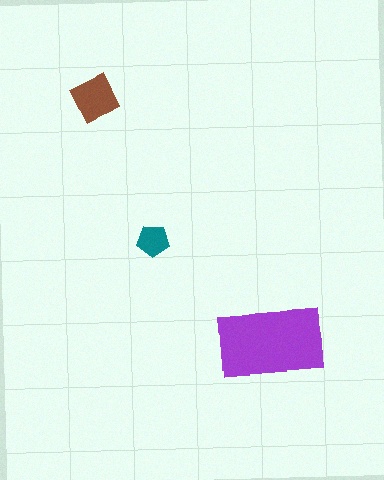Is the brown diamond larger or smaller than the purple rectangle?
Smaller.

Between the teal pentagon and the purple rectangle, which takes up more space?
The purple rectangle.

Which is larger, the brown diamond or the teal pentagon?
The brown diamond.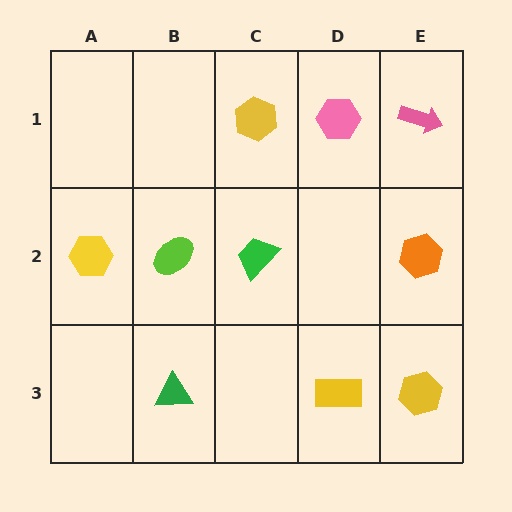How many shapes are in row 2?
4 shapes.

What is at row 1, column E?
A pink arrow.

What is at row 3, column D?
A yellow rectangle.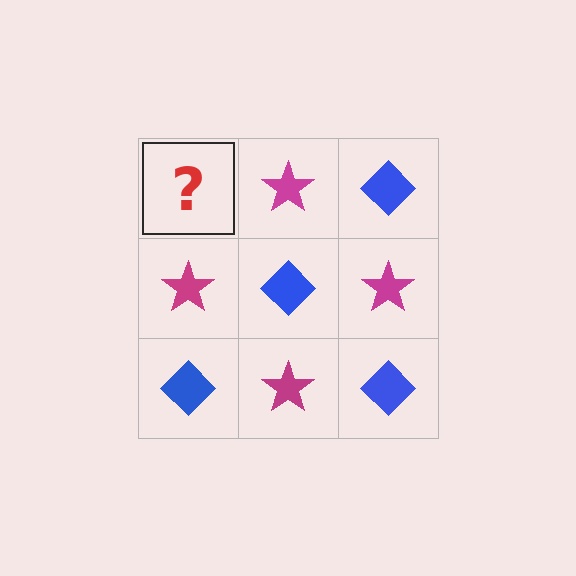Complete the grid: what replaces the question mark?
The question mark should be replaced with a blue diamond.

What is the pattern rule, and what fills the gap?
The rule is that it alternates blue diamond and magenta star in a checkerboard pattern. The gap should be filled with a blue diamond.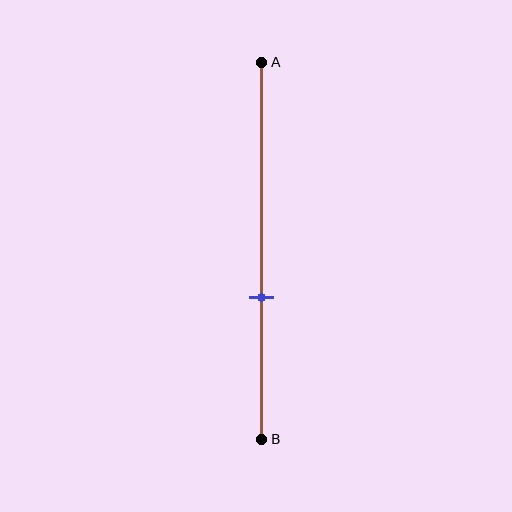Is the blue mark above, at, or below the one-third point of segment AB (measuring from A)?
The blue mark is below the one-third point of segment AB.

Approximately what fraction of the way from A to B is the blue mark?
The blue mark is approximately 65% of the way from A to B.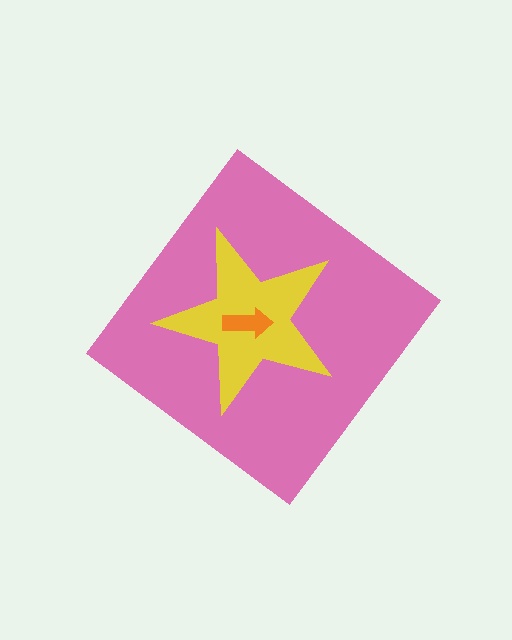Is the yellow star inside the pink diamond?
Yes.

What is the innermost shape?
The orange arrow.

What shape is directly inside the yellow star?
The orange arrow.